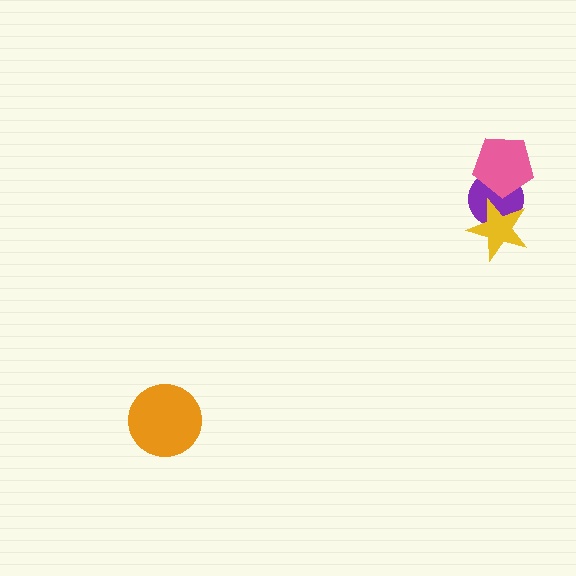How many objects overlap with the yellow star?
1 object overlaps with the yellow star.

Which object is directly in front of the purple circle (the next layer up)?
The yellow star is directly in front of the purple circle.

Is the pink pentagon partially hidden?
No, no other shape covers it.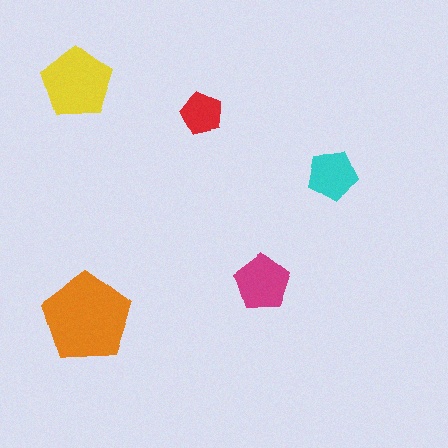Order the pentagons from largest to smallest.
the orange one, the yellow one, the magenta one, the cyan one, the red one.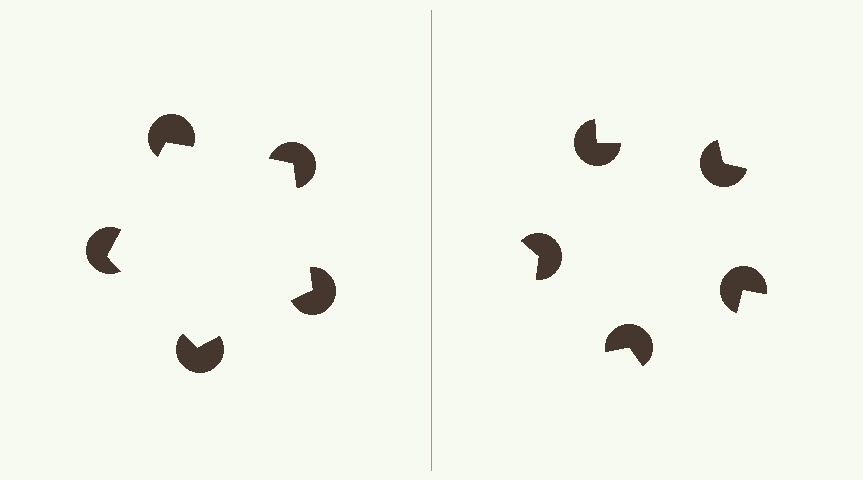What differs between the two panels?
The pac-man discs are positioned identically on both sides; only the wedge orientations differ. On the left they align to a pentagon; on the right they are misaligned.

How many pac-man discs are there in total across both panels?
10 — 5 on each side.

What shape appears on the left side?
An illusory pentagon.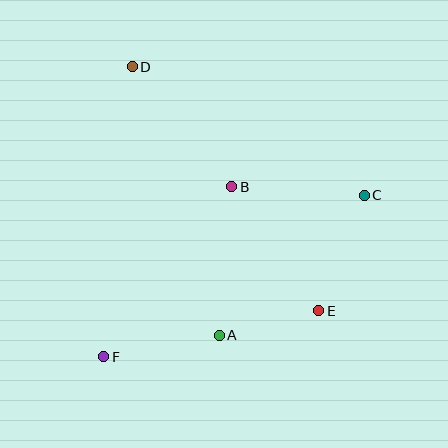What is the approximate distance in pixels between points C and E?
The distance between C and E is approximately 124 pixels.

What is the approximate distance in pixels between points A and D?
The distance between A and D is approximately 282 pixels.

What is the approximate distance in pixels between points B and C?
The distance between B and C is approximately 133 pixels.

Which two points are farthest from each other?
Points D and E are farthest from each other.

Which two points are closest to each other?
Points A and E are closest to each other.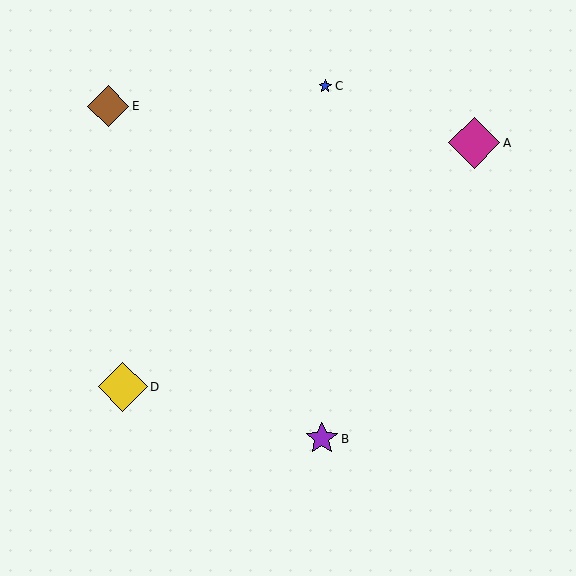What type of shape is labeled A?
Shape A is a magenta diamond.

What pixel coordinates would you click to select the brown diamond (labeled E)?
Click at (108, 106) to select the brown diamond E.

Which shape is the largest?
The magenta diamond (labeled A) is the largest.